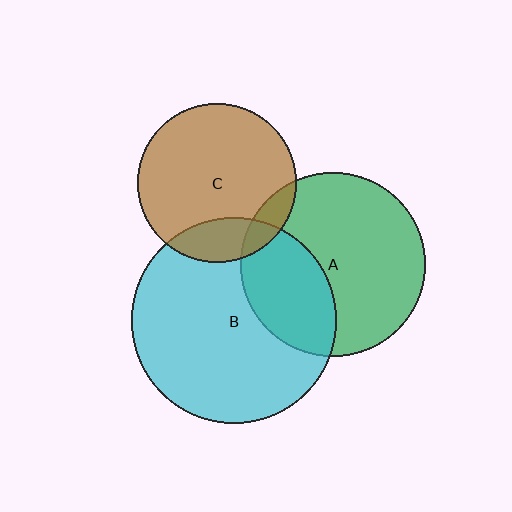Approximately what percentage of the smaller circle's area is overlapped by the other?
Approximately 10%.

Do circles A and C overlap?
Yes.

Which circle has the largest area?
Circle B (cyan).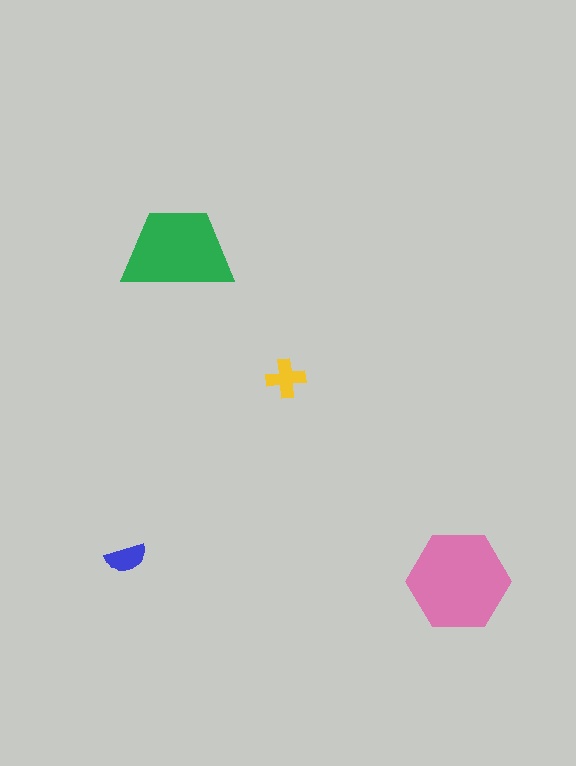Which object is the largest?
The pink hexagon.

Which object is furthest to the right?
The pink hexagon is rightmost.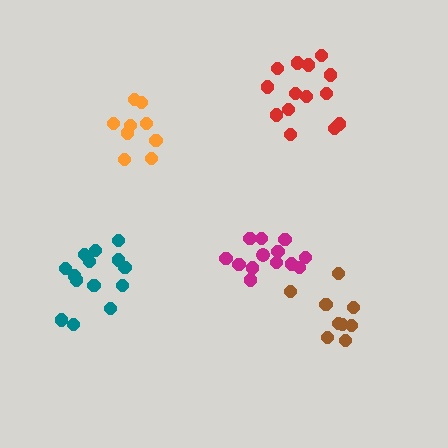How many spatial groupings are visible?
There are 5 spatial groupings.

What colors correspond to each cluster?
The clusters are colored: magenta, teal, red, brown, orange.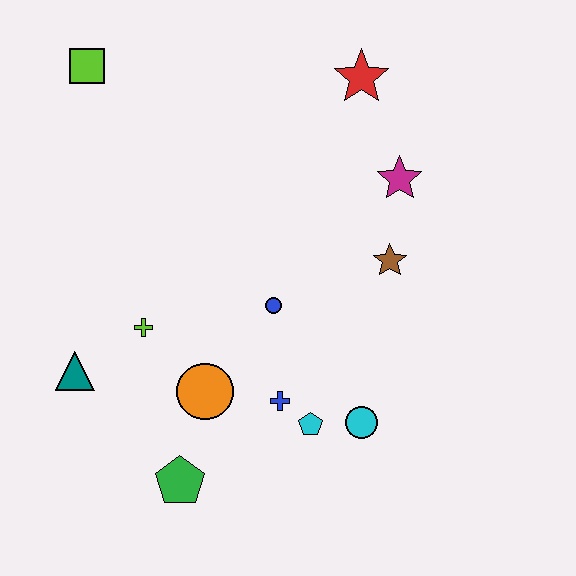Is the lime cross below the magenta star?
Yes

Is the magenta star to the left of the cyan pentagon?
No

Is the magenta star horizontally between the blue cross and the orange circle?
No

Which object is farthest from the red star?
The green pentagon is farthest from the red star.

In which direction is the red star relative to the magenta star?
The red star is above the magenta star.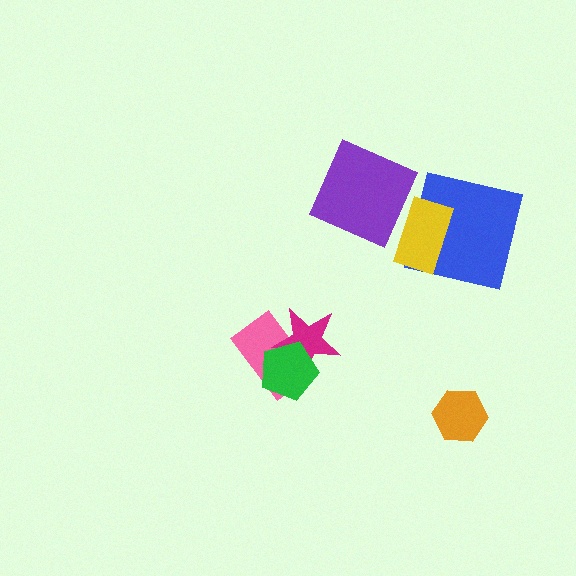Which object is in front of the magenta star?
The green pentagon is in front of the magenta star.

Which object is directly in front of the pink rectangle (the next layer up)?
The magenta star is directly in front of the pink rectangle.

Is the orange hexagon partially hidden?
No, no other shape covers it.